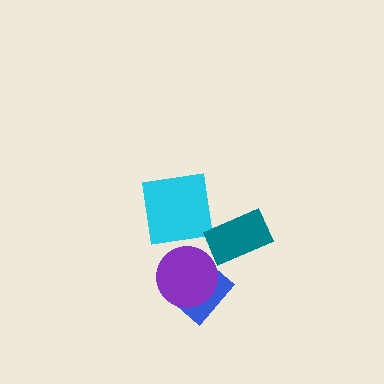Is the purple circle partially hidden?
No, no other shape covers it.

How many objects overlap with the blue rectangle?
1 object overlaps with the blue rectangle.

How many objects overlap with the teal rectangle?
0 objects overlap with the teal rectangle.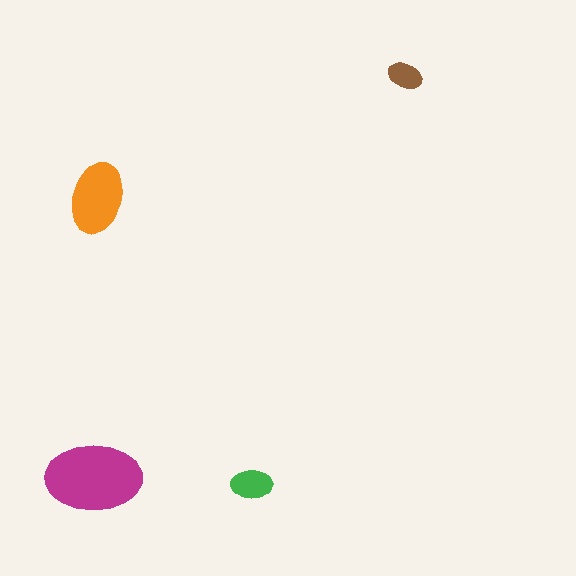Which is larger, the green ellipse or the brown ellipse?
The green one.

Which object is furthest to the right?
The brown ellipse is rightmost.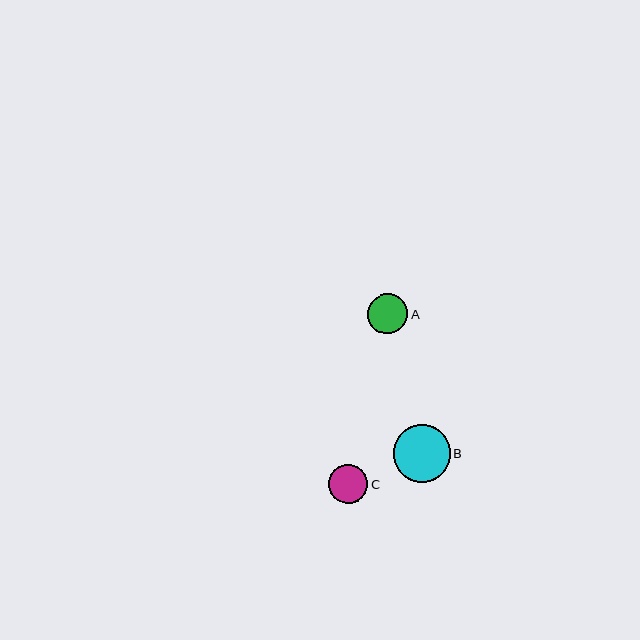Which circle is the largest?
Circle B is the largest with a size of approximately 57 pixels.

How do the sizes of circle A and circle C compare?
Circle A and circle C are approximately the same size.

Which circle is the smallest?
Circle C is the smallest with a size of approximately 39 pixels.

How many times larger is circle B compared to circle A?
Circle B is approximately 1.4 times the size of circle A.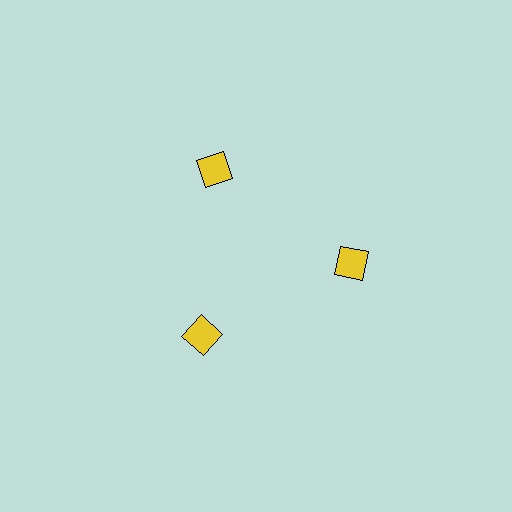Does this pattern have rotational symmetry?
Yes, this pattern has 3-fold rotational symmetry. It looks the same after rotating 120 degrees around the center.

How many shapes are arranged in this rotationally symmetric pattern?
There are 3 shapes, arranged in 3 groups of 1.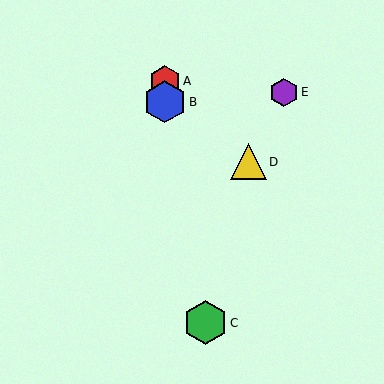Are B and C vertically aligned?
No, B is at x≈165 and C is at x≈205.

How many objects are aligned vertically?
2 objects (A, B) are aligned vertically.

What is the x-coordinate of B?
Object B is at x≈165.